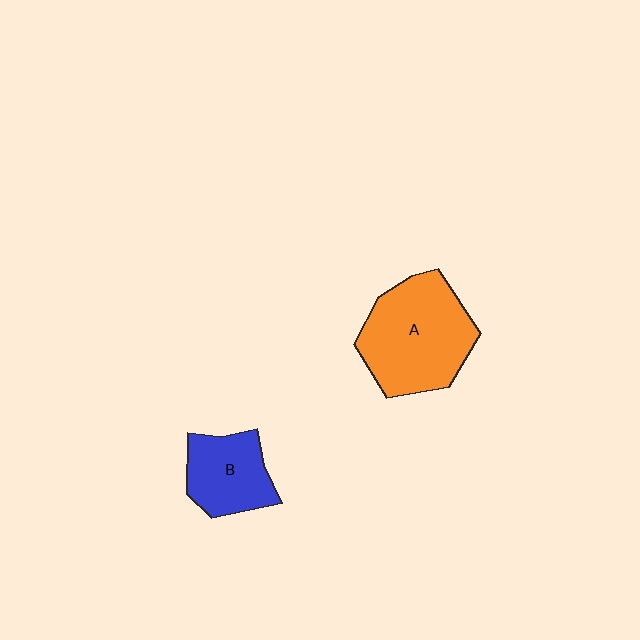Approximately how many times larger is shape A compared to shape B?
Approximately 1.7 times.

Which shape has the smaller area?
Shape B (blue).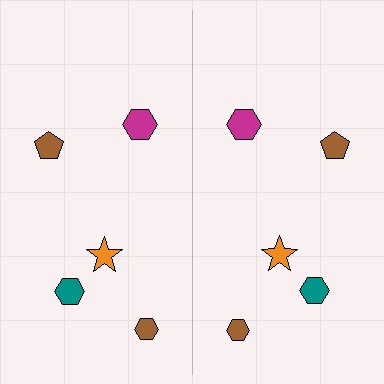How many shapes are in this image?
There are 10 shapes in this image.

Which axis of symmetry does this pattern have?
The pattern has a vertical axis of symmetry running through the center of the image.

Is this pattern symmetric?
Yes, this pattern has bilateral (reflection) symmetry.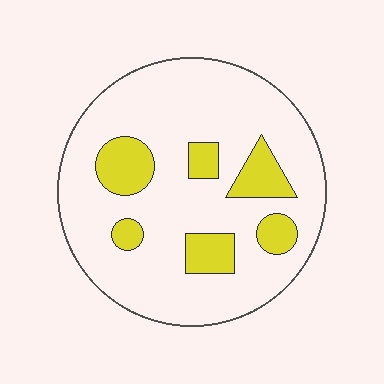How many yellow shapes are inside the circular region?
6.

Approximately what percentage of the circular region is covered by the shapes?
Approximately 20%.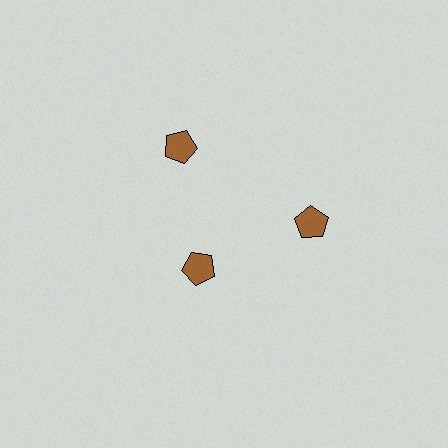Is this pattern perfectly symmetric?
No. The 3 brown pentagons are arranged in a ring, but one element near the 7 o'clock position is pulled inward toward the center, breaking the 3-fold rotational symmetry.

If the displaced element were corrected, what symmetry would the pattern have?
It would have 3-fold rotational symmetry — the pattern would map onto itself every 120 degrees.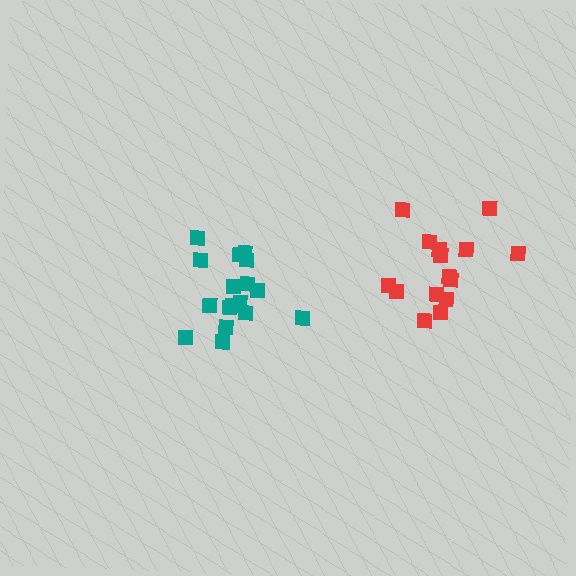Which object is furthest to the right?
The red cluster is rightmost.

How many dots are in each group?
Group 1: 17 dots, Group 2: 15 dots (32 total).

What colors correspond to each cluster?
The clusters are colored: teal, red.